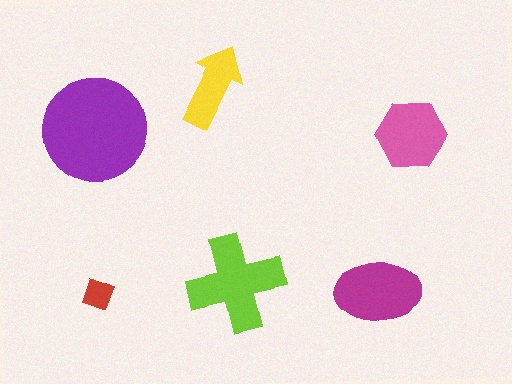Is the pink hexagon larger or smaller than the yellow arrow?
Larger.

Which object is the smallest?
The red diamond.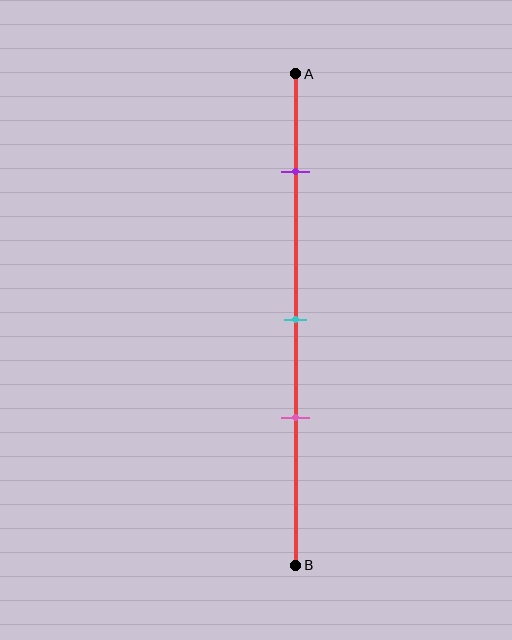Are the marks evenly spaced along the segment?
No, the marks are not evenly spaced.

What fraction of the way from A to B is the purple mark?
The purple mark is approximately 20% (0.2) of the way from A to B.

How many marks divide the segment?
There are 3 marks dividing the segment.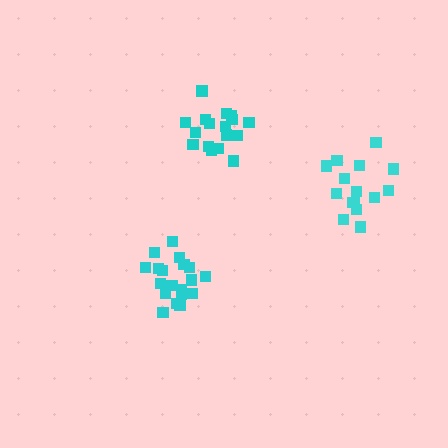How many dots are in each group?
Group 1: 19 dots, Group 2: 18 dots, Group 3: 15 dots (52 total).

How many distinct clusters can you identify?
There are 3 distinct clusters.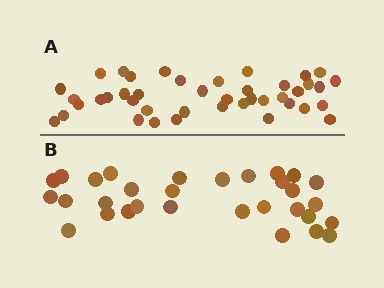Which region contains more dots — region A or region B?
Region A (the top region) has more dots.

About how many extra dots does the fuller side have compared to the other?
Region A has roughly 12 or so more dots than region B.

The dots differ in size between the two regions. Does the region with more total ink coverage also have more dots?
No. Region B has more total ink coverage because its dots are larger, but region A actually contains more individual dots. Total area can be misleading — the number of items is what matters here.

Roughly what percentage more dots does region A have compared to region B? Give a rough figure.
About 35% more.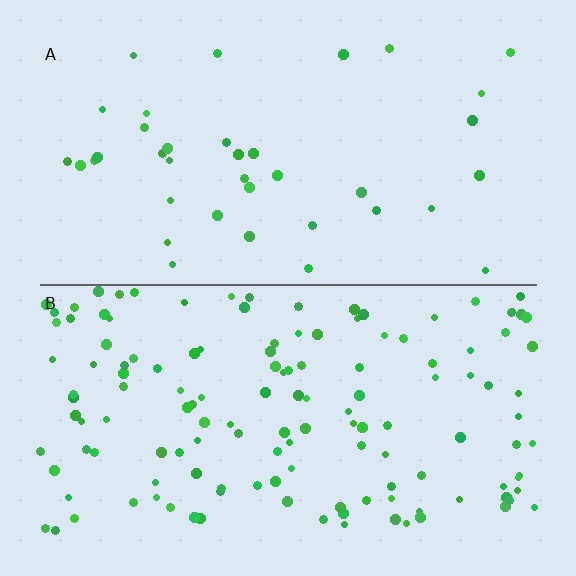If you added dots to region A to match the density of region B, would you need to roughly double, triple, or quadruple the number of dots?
Approximately quadruple.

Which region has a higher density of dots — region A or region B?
B (the bottom).